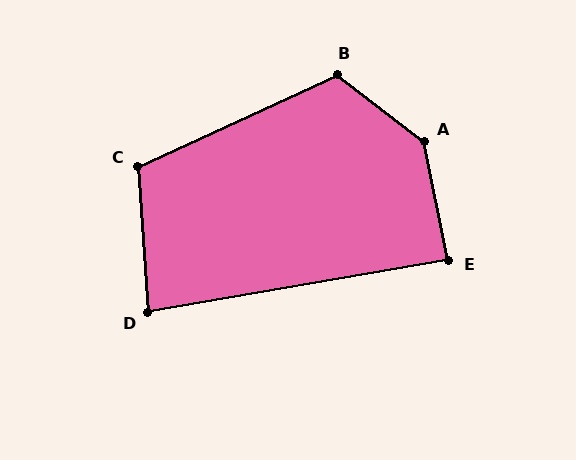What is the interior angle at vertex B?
Approximately 118 degrees (obtuse).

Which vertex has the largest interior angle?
A, at approximately 138 degrees.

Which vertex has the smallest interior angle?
D, at approximately 84 degrees.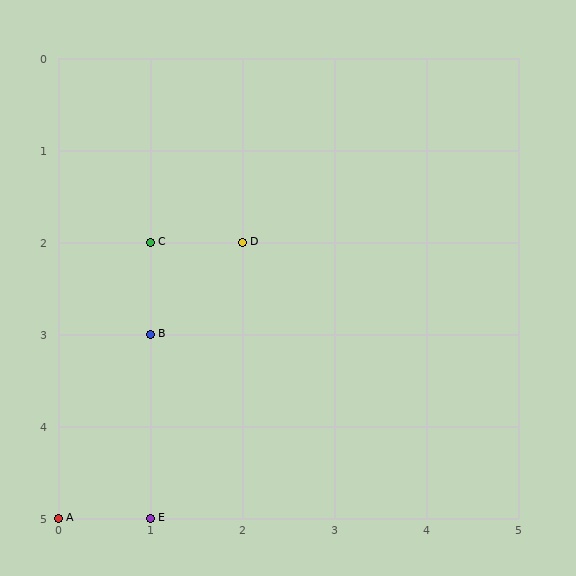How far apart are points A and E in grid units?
Points A and E are 1 column apart.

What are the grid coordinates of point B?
Point B is at grid coordinates (1, 3).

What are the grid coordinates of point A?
Point A is at grid coordinates (0, 5).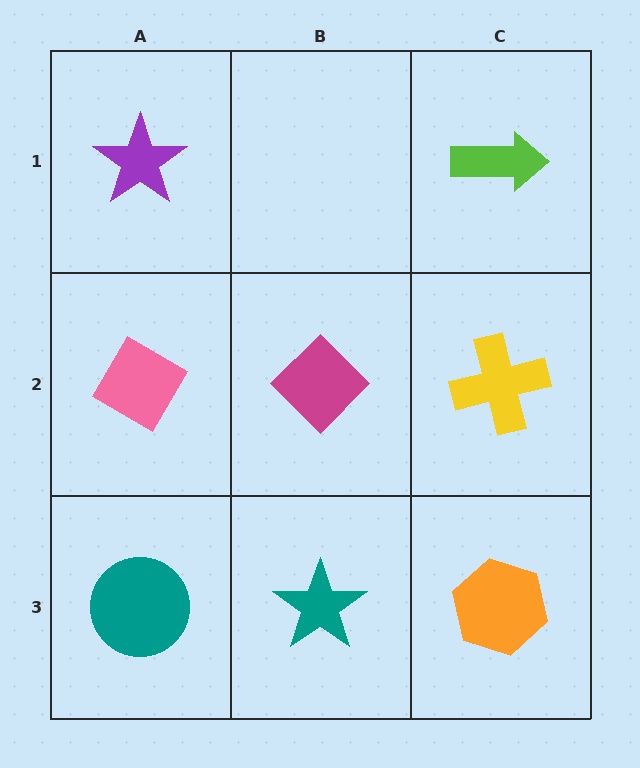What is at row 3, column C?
An orange hexagon.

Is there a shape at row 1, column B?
No, that cell is empty.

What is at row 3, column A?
A teal circle.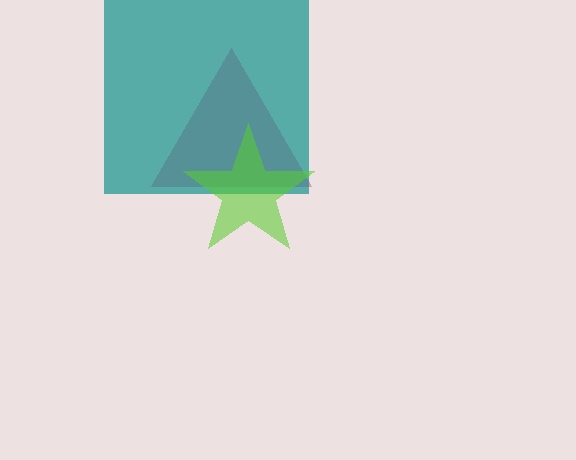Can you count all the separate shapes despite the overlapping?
Yes, there are 3 separate shapes.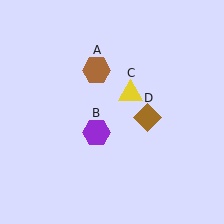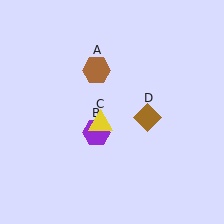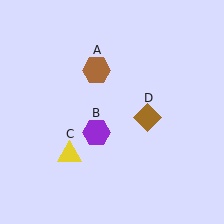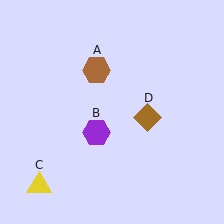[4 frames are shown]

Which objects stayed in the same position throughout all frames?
Brown hexagon (object A) and purple hexagon (object B) and brown diamond (object D) remained stationary.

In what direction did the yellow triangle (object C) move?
The yellow triangle (object C) moved down and to the left.